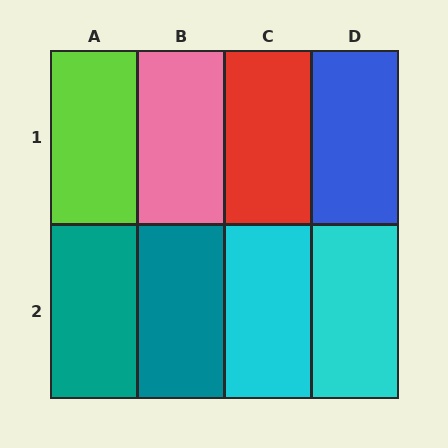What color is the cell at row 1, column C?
Red.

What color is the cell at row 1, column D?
Blue.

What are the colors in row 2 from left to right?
Teal, teal, cyan, cyan.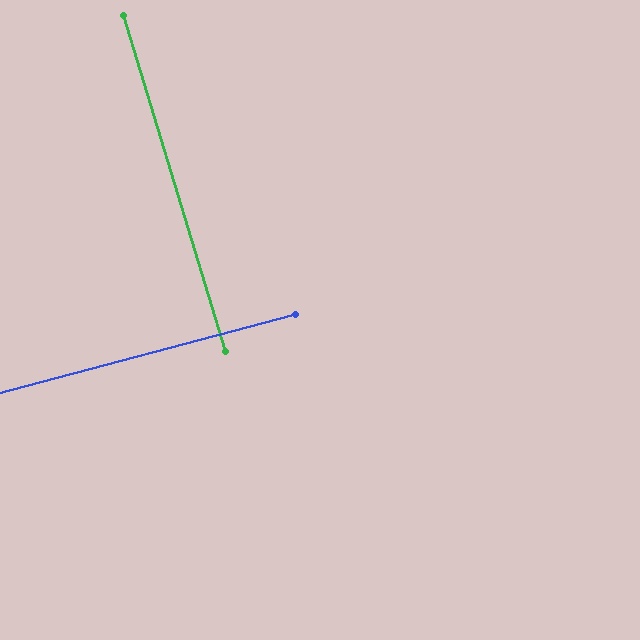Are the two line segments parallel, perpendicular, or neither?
Perpendicular — they meet at approximately 88°.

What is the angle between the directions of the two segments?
Approximately 88 degrees.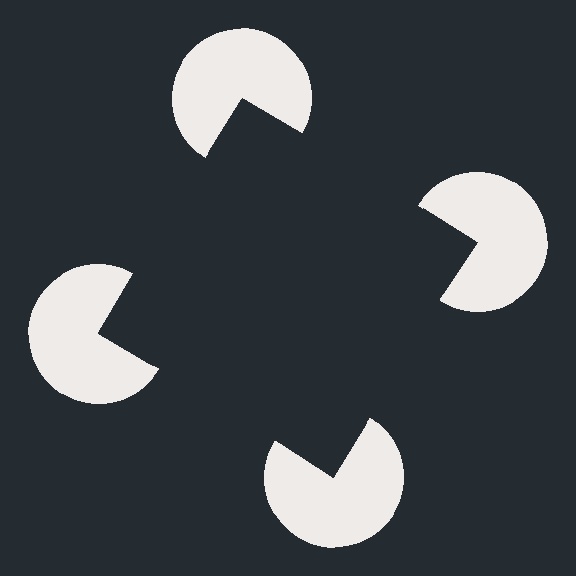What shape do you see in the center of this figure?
An illusory square — its edges are inferred from the aligned wedge cuts in the pac-man discs, not physically drawn.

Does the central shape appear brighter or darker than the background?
It typically appears slightly darker than the background, even though no actual brightness change is drawn.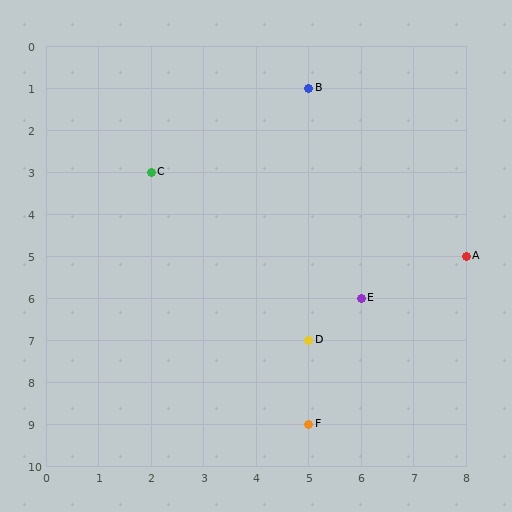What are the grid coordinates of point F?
Point F is at grid coordinates (5, 9).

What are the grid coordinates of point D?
Point D is at grid coordinates (5, 7).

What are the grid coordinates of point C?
Point C is at grid coordinates (2, 3).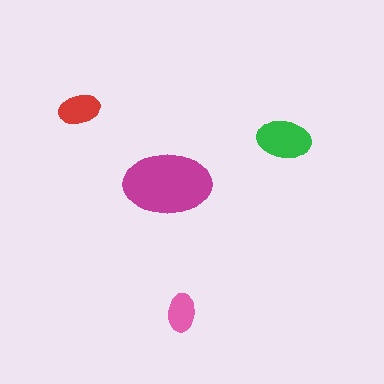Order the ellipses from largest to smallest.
the magenta one, the green one, the red one, the pink one.